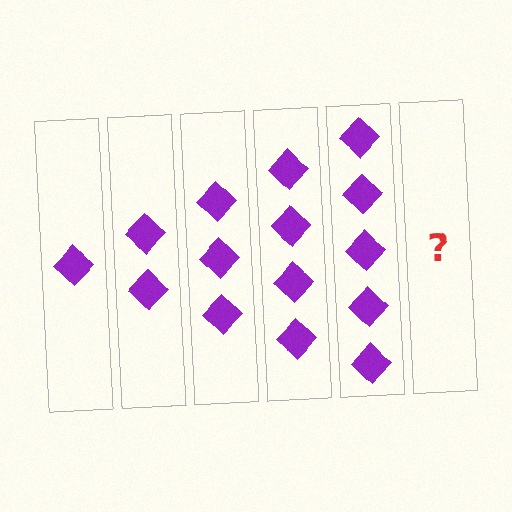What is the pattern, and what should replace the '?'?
The pattern is that each step adds one more diamond. The '?' should be 6 diamonds.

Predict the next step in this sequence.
The next step is 6 diamonds.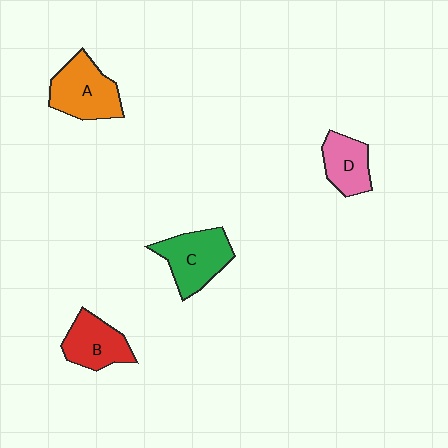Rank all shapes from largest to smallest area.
From largest to smallest: A (orange), C (green), B (red), D (pink).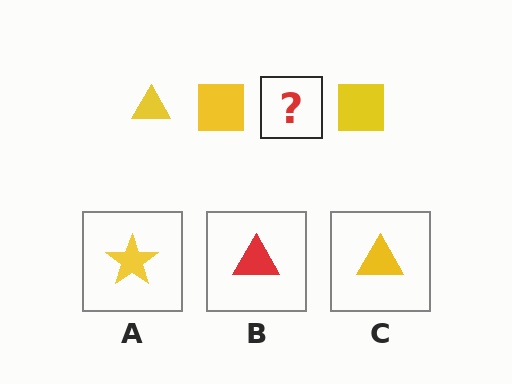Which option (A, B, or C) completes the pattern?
C.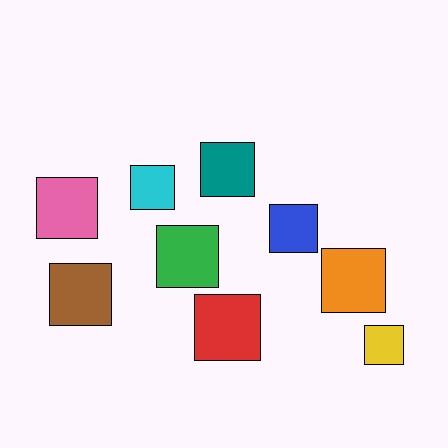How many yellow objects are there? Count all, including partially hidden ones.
There is 1 yellow object.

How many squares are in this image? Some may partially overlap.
There are 9 squares.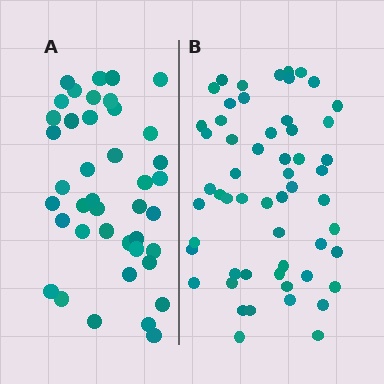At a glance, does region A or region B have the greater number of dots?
Region B (the right region) has more dots.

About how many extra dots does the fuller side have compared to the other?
Region B has approximately 15 more dots than region A.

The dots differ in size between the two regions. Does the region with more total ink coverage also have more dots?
No. Region A has more total ink coverage because its dots are larger, but region B actually contains more individual dots. Total area can be misleading — the number of items is what matters here.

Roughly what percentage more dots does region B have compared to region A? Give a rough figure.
About 35% more.